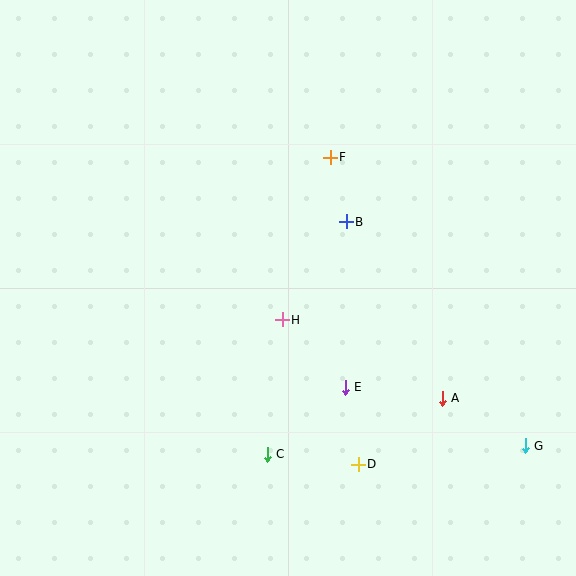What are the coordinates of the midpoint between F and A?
The midpoint between F and A is at (386, 278).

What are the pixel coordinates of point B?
Point B is at (346, 222).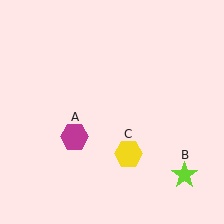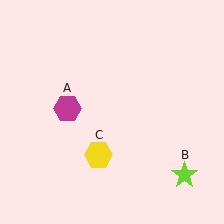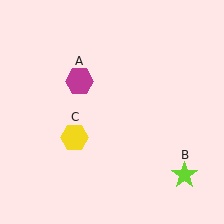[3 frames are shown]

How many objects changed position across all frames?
2 objects changed position: magenta hexagon (object A), yellow hexagon (object C).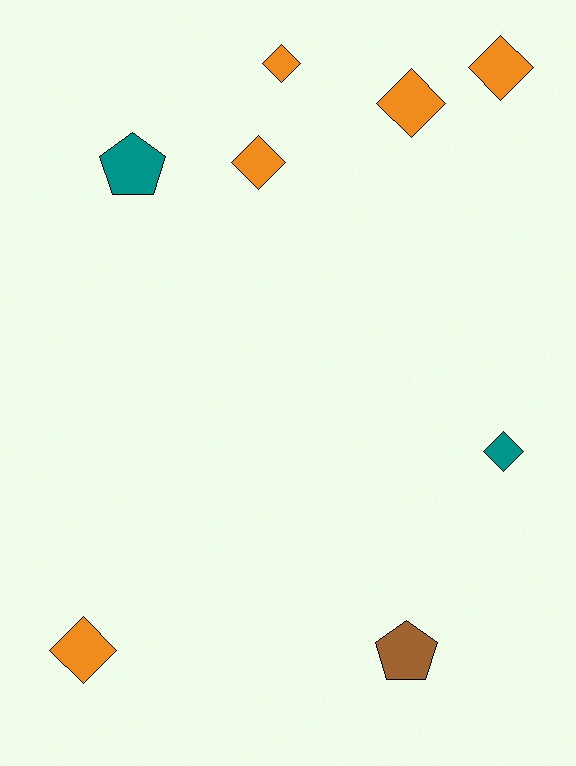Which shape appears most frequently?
Diamond, with 6 objects.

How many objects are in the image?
There are 8 objects.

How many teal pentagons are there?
There is 1 teal pentagon.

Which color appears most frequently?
Orange, with 5 objects.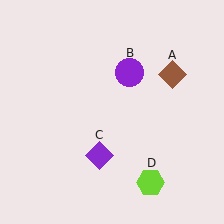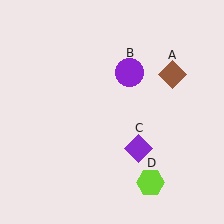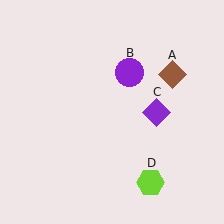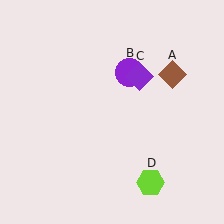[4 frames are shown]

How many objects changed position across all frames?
1 object changed position: purple diamond (object C).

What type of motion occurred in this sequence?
The purple diamond (object C) rotated counterclockwise around the center of the scene.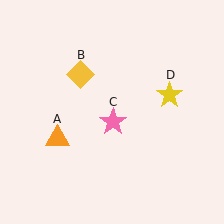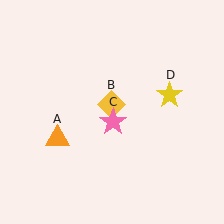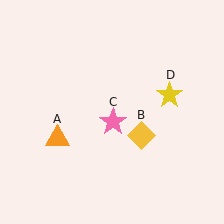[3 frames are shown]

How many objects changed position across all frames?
1 object changed position: yellow diamond (object B).